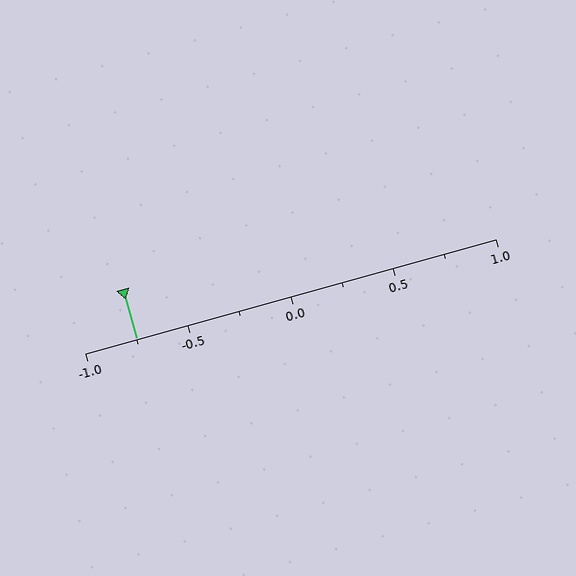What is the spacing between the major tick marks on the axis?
The major ticks are spaced 0.5 apart.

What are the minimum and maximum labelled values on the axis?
The axis runs from -1.0 to 1.0.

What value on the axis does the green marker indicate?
The marker indicates approximately -0.75.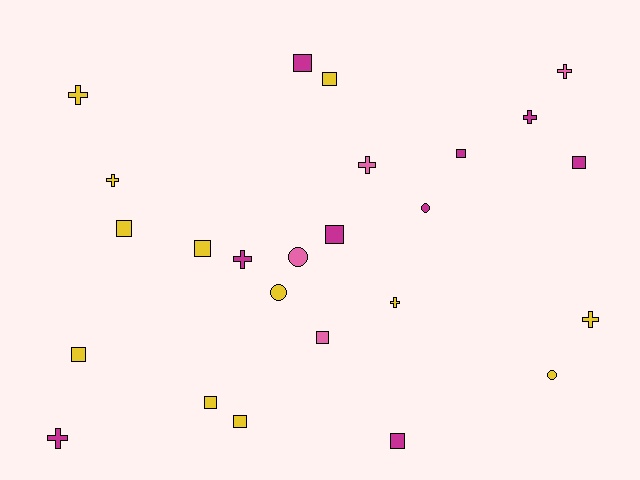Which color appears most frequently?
Yellow, with 12 objects.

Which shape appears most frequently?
Square, with 12 objects.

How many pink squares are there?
There is 1 pink square.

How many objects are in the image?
There are 25 objects.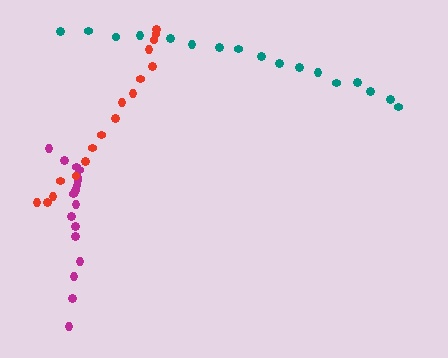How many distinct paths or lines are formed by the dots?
There are 3 distinct paths.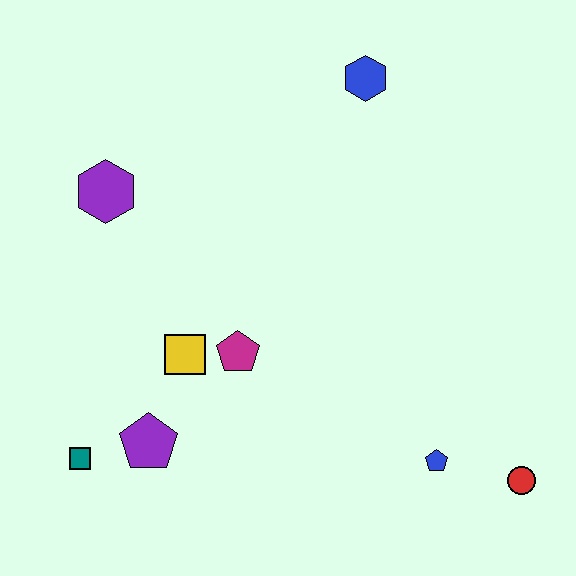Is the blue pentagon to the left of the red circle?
Yes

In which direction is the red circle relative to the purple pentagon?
The red circle is to the right of the purple pentagon.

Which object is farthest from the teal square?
The blue hexagon is farthest from the teal square.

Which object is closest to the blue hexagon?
The purple hexagon is closest to the blue hexagon.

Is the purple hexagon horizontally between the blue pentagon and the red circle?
No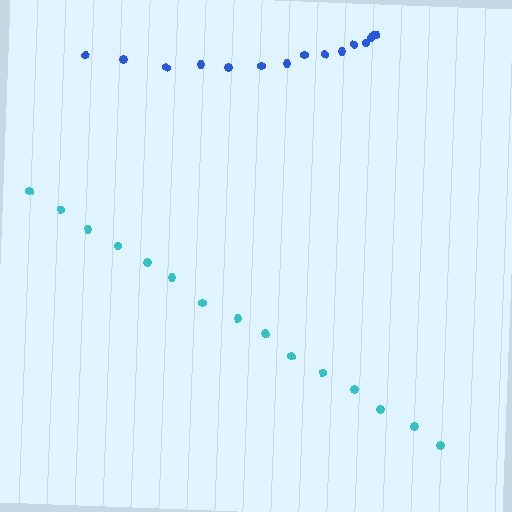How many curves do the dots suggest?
There are 2 distinct paths.